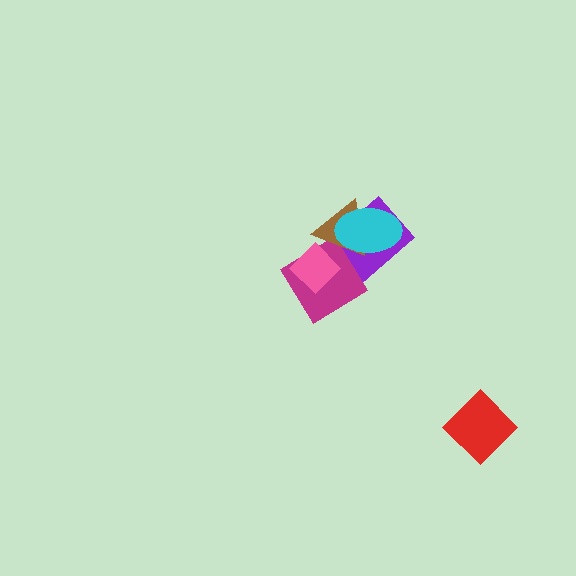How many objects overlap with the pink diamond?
3 objects overlap with the pink diamond.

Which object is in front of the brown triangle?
The cyan ellipse is in front of the brown triangle.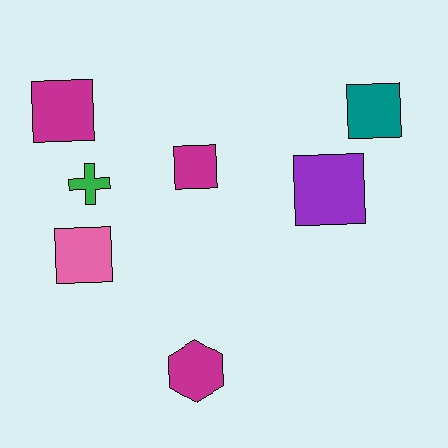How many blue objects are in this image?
There are no blue objects.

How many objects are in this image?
There are 7 objects.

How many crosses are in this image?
There is 1 cross.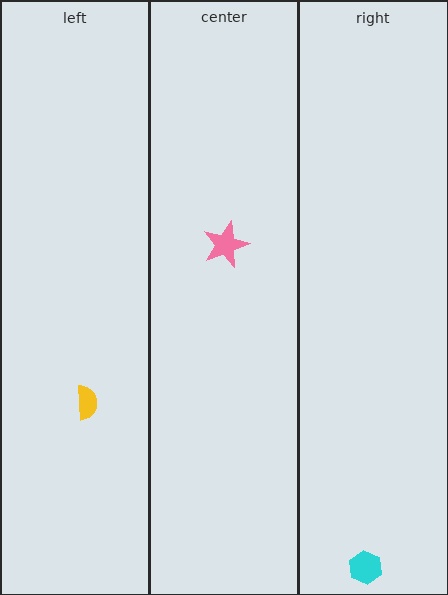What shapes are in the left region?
The yellow semicircle.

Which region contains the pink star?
The center region.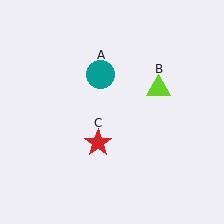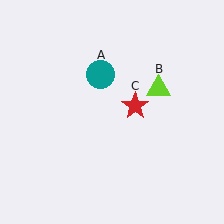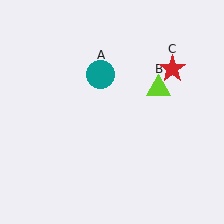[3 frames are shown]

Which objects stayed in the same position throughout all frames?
Teal circle (object A) and lime triangle (object B) remained stationary.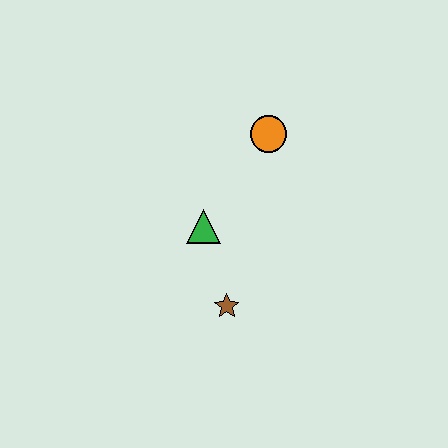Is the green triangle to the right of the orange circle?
No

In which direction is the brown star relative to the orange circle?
The brown star is below the orange circle.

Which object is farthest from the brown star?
The orange circle is farthest from the brown star.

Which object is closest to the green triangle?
The brown star is closest to the green triangle.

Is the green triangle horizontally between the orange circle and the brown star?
No